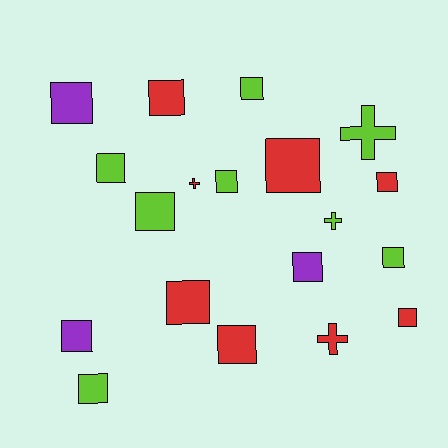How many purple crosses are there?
There are no purple crosses.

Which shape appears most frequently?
Square, with 15 objects.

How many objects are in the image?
There are 19 objects.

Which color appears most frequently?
Red, with 8 objects.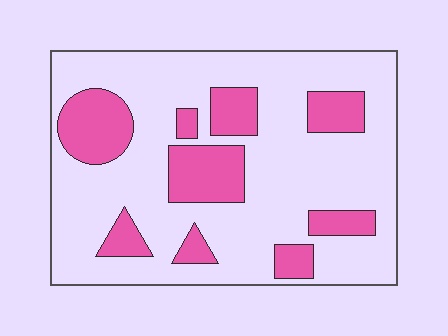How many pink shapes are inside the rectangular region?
9.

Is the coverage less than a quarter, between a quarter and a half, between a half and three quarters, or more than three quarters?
Less than a quarter.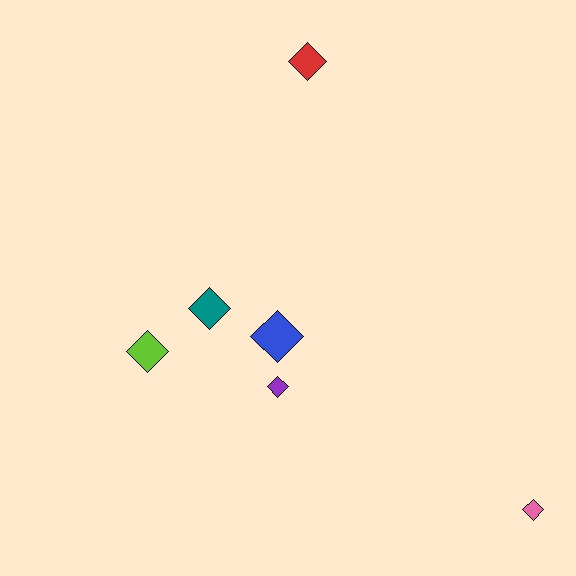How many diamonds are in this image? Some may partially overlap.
There are 6 diamonds.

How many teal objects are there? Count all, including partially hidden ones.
There is 1 teal object.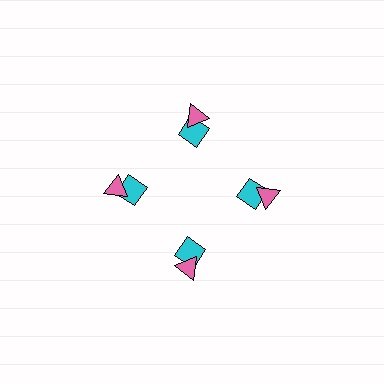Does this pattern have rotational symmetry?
Yes, this pattern has 4-fold rotational symmetry. It looks the same after rotating 90 degrees around the center.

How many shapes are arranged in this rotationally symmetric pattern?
There are 8 shapes, arranged in 4 groups of 2.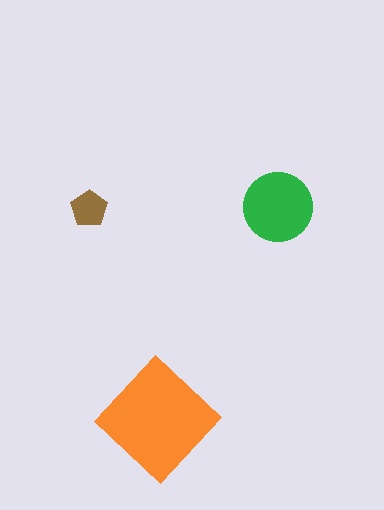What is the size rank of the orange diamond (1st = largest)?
1st.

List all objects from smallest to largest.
The brown pentagon, the green circle, the orange diamond.